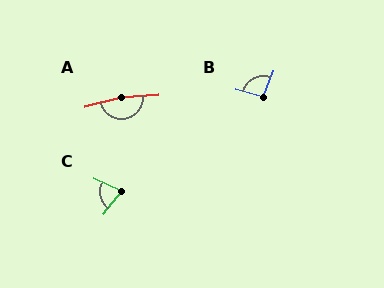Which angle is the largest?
A, at approximately 168 degrees.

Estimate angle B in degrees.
Approximately 95 degrees.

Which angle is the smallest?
C, at approximately 76 degrees.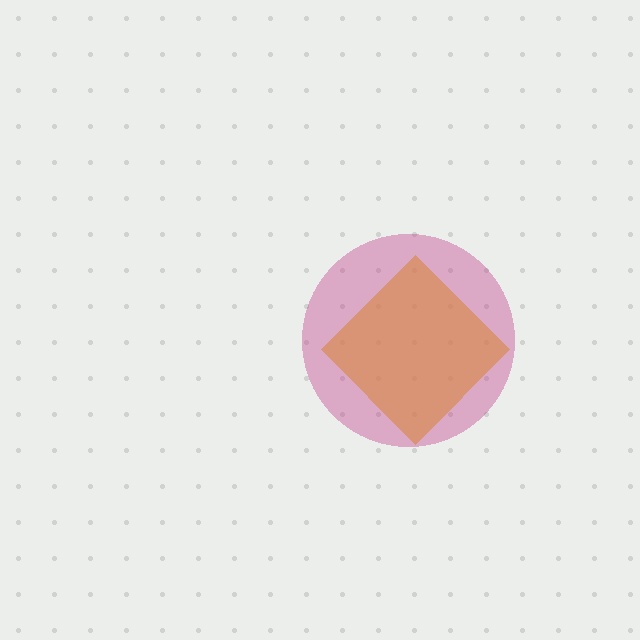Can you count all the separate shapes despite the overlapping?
Yes, there are 2 separate shapes.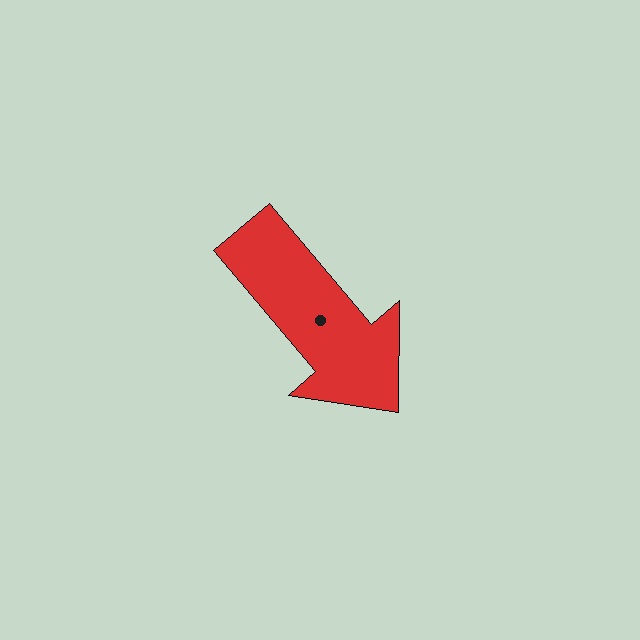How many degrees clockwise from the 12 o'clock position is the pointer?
Approximately 140 degrees.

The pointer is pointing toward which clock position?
Roughly 5 o'clock.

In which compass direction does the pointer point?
Southeast.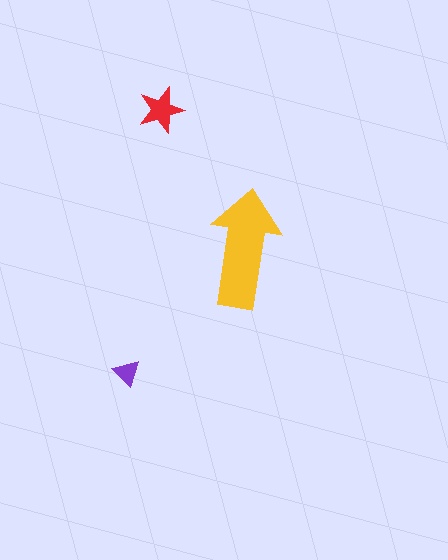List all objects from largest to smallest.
The yellow arrow, the red star, the purple triangle.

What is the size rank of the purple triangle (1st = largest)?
3rd.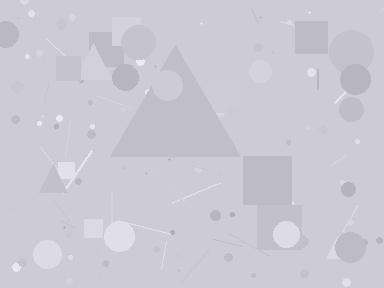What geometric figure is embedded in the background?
A triangle is embedded in the background.